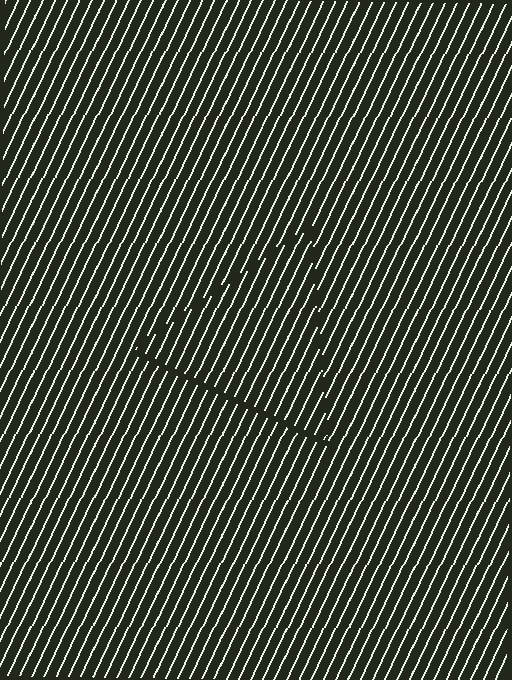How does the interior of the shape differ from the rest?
The interior of the shape contains the same grating, shifted by half a period — the contour is defined by the phase discontinuity where line-ends from the inner and outer gratings abut.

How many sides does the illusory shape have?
3 sides — the line-ends trace a triangle.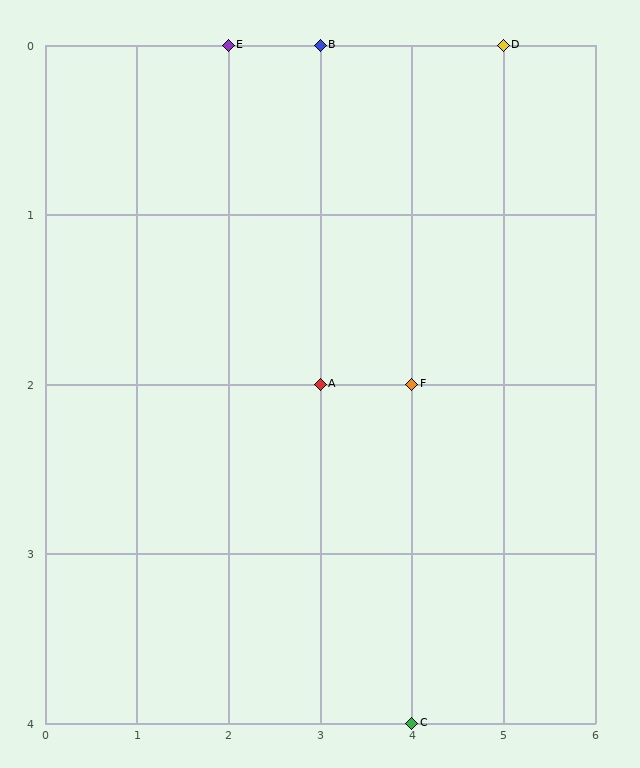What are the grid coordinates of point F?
Point F is at grid coordinates (4, 2).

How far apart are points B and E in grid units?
Points B and E are 1 column apart.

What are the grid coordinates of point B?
Point B is at grid coordinates (3, 0).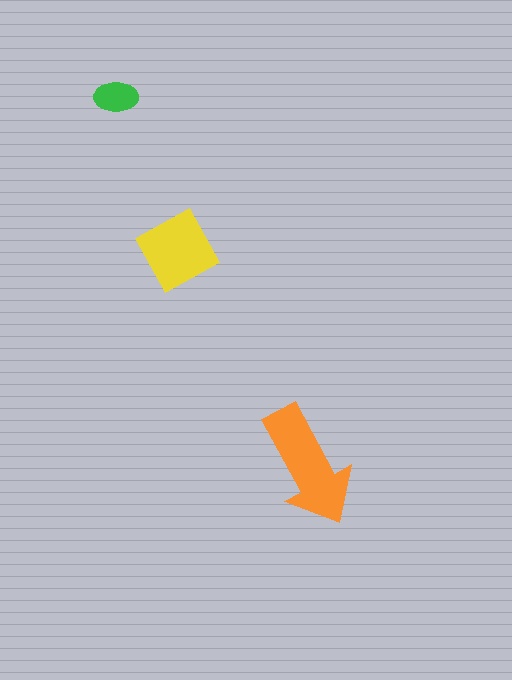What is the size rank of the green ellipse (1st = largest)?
3rd.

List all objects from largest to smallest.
The orange arrow, the yellow diamond, the green ellipse.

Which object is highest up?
The green ellipse is topmost.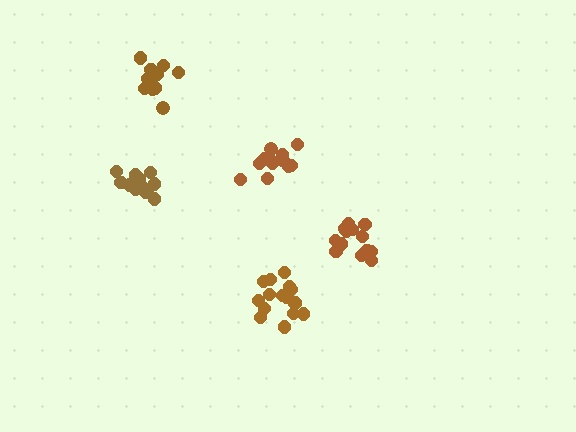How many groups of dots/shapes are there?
There are 5 groups.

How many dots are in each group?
Group 1: 14 dots, Group 2: 14 dots, Group 3: 14 dots, Group 4: 12 dots, Group 5: 16 dots (70 total).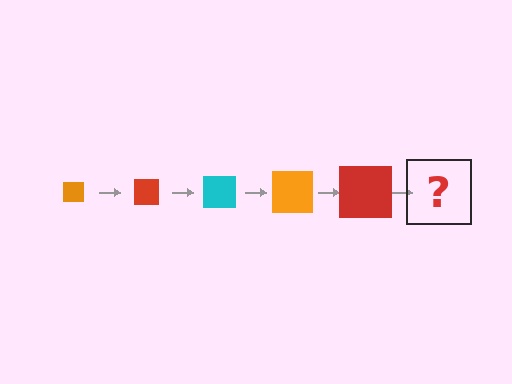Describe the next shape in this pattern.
It should be a cyan square, larger than the previous one.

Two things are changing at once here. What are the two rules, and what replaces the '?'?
The two rules are that the square grows larger each step and the color cycles through orange, red, and cyan. The '?' should be a cyan square, larger than the previous one.